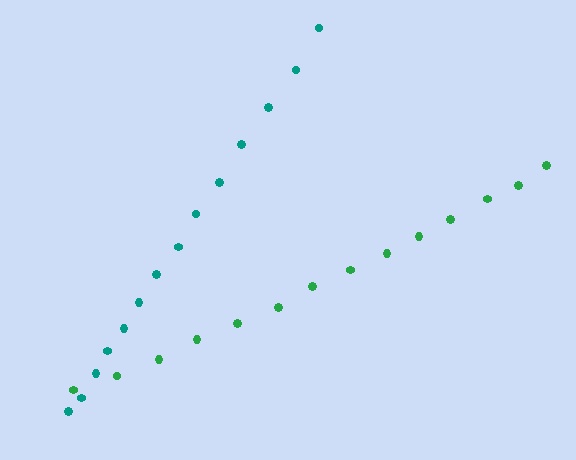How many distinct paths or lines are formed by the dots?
There are 2 distinct paths.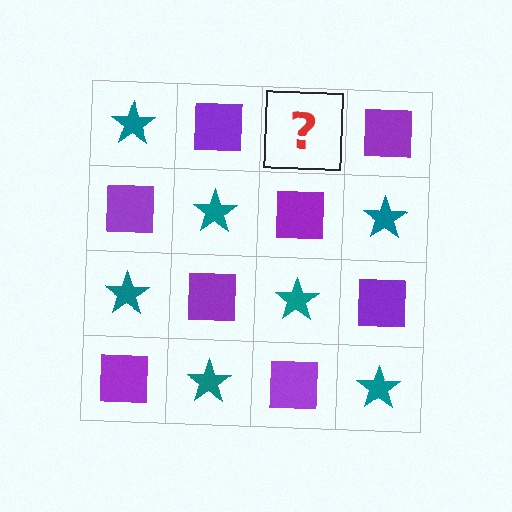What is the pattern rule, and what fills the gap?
The rule is that it alternates teal star and purple square in a checkerboard pattern. The gap should be filled with a teal star.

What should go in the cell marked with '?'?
The missing cell should contain a teal star.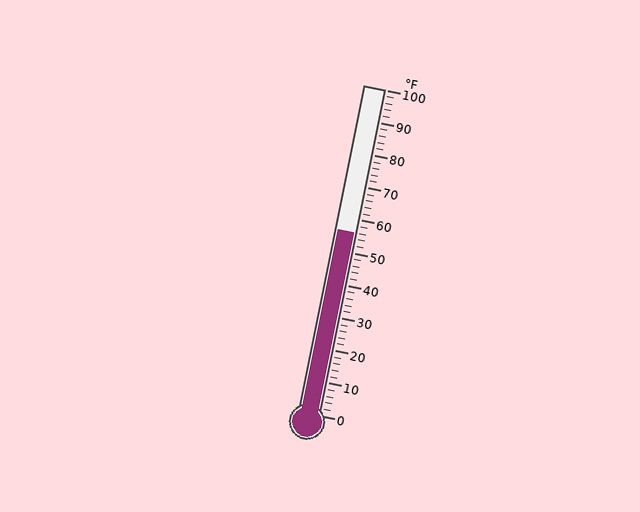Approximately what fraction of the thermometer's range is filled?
The thermometer is filled to approximately 55% of its range.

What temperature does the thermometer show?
The thermometer shows approximately 56°F.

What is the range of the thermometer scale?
The thermometer scale ranges from 0°F to 100°F.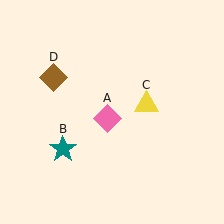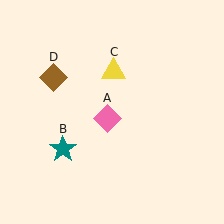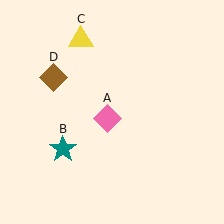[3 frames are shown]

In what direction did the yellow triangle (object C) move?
The yellow triangle (object C) moved up and to the left.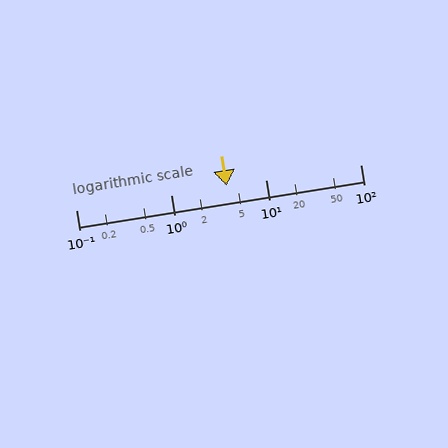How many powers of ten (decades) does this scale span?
The scale spans 3 decades, from 0.1 to 100.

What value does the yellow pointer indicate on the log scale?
The pointer indicates approximately 3.9.